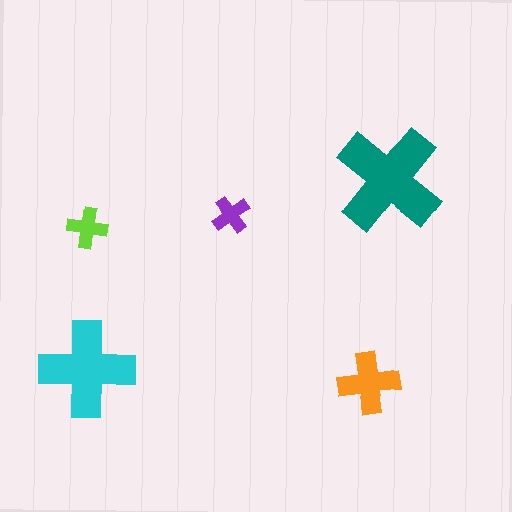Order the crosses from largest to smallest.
the teal one, the cyan one, the orange one, the lime one, the purple one.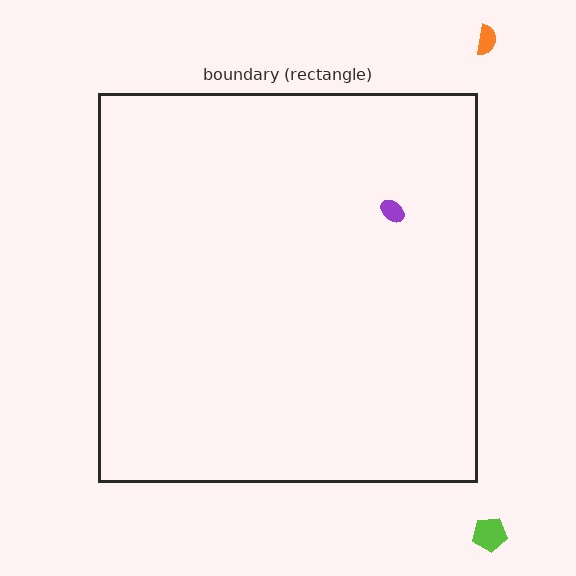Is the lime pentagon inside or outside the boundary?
Outside.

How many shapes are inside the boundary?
1 inside, 2 outside.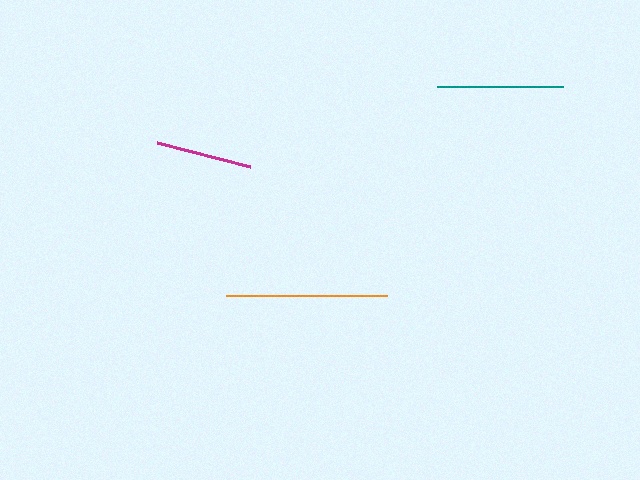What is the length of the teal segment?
The teal segment is approximately 126 pixels long.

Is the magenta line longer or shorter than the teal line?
The teal line is longer than the magenta line.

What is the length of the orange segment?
The orange segment is approximately 161 pixels long.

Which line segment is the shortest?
The magenta line is the shortest at approximately 95 pixels.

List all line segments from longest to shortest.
From longest to shortest: orange, teal, magenta.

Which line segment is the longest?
The orange line is the longest at approximately 161 pixels.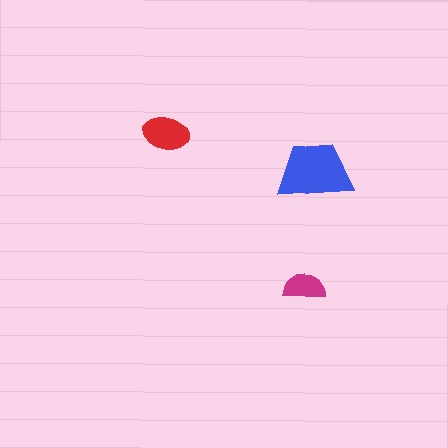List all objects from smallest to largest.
The magenta semicircle, the red ellipse, the blue trapezoid.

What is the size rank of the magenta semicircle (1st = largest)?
3rd.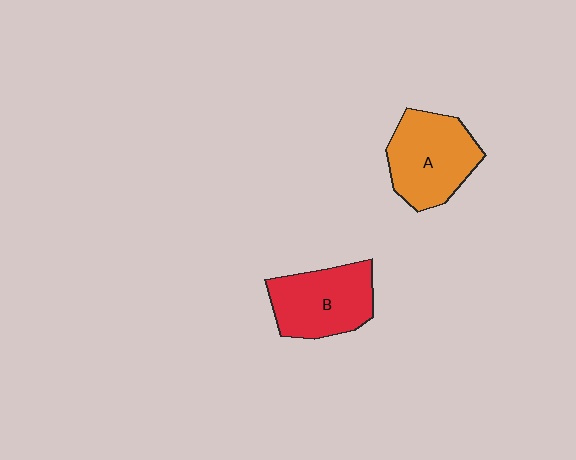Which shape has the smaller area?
Shape B (red).